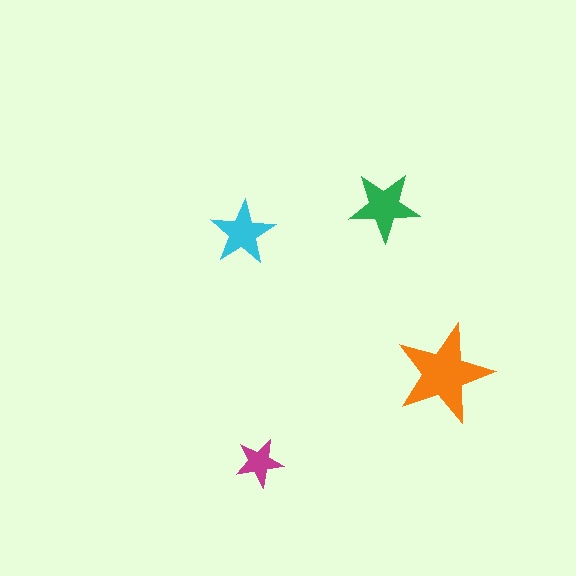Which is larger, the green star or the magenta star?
The green one.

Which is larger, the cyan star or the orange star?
The orange one.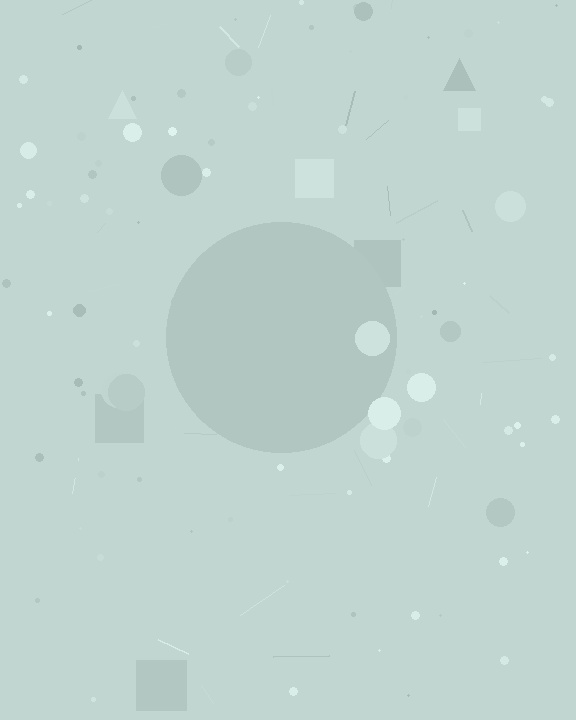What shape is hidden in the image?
A circle is hidden in the image.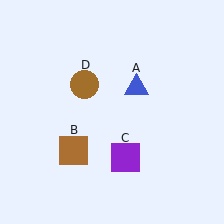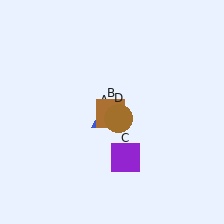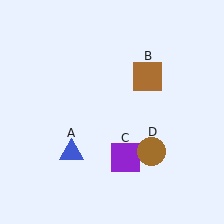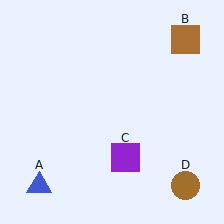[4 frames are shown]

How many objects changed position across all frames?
3 objects changed position: blue triangle (object A), brown square (object B), brown circle (object D).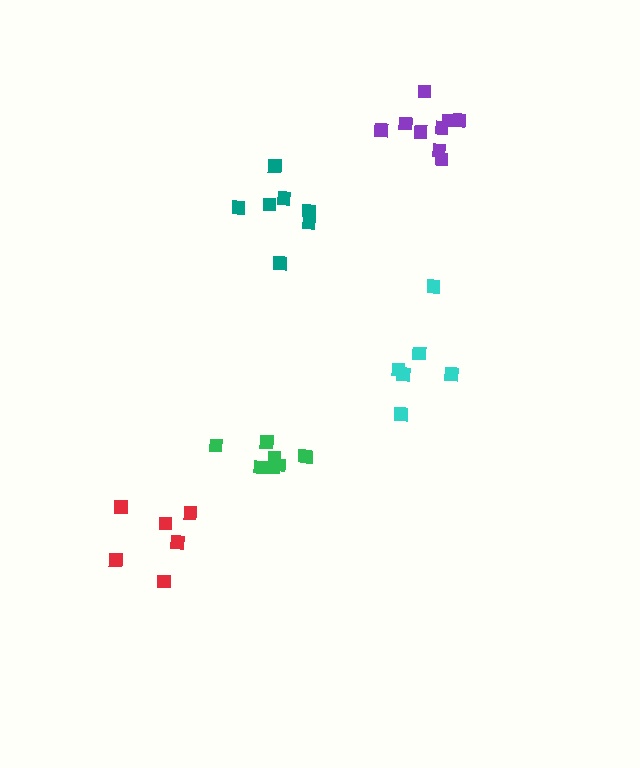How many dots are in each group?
Group 1: 6 dots, Group 2: 7 dots, Group 3: 8 dots, Group 4: 6 dots, Group 5: 9 dots (36 total).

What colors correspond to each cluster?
The clusters are colored: red, teal, green, cyan, purple.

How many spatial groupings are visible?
There are 5 spatial groupings.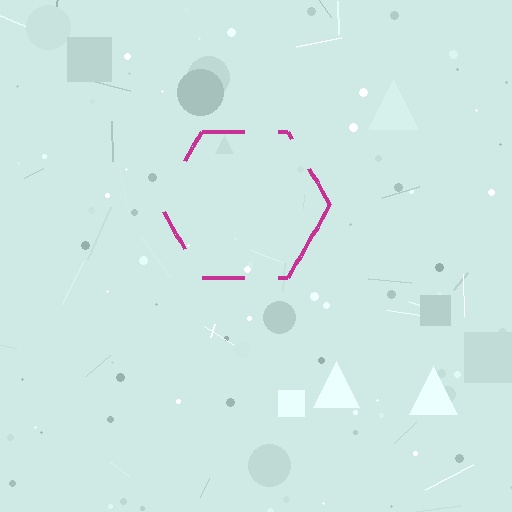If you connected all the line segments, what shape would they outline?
They would outline a hexagon.